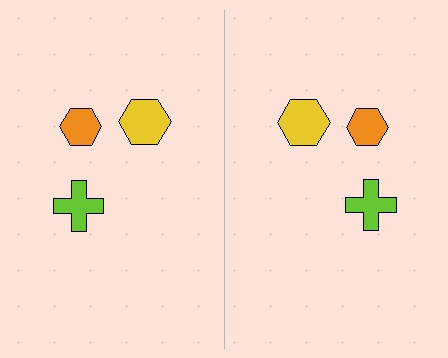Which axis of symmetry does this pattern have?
The pattern has a vertical axis of symmetry running through the center of the image.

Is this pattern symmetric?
Yes, this pattern has bilateral (reflection) symmetry.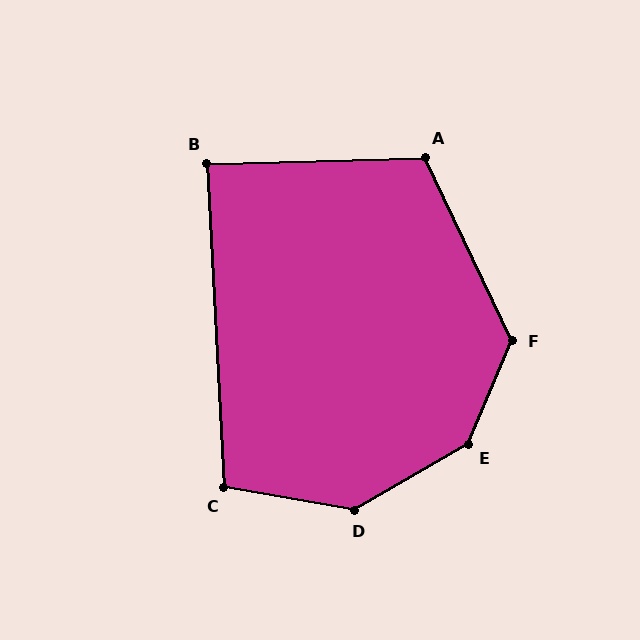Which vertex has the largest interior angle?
E, at approximately 143 degrees.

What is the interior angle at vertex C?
Approximately 103 degrees (obtuse).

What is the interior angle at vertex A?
Approximately 114 degrees (obtuse).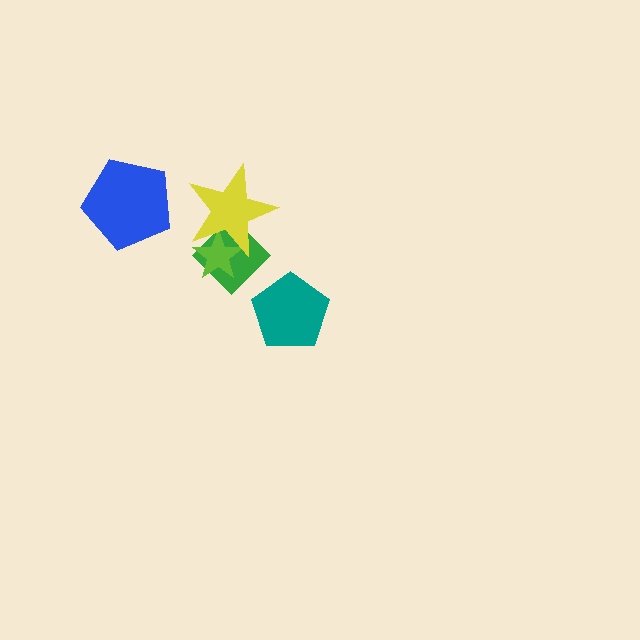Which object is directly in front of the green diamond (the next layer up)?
The lime star is directly in front of the green diamond.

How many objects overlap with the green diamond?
2 objects overlap with the green diamond.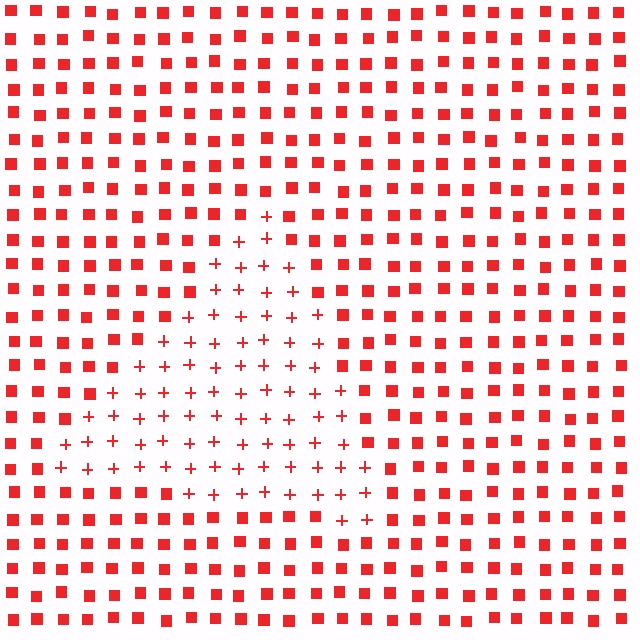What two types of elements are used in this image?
The image uses plus signs inside the triangle region and squares outside it.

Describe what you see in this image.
The image is filled with small red elements arranged in a uniform grid. A triangle-shaped region contains plus signs, while the surrounding area contains squares. The boundary is defined purely by the change in element shape.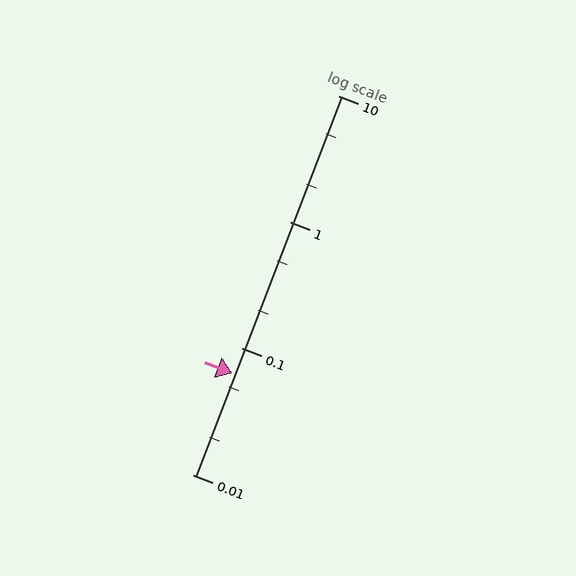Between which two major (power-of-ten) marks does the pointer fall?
The pointer is between 0.01 and 0.1.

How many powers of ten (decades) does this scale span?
The scale spans 3 decades, from 0.01 to 10.